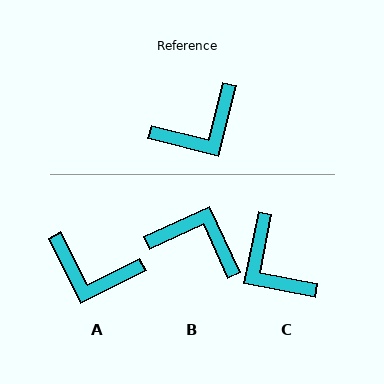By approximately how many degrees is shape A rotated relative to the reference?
Approximately 50 degrees clockwise.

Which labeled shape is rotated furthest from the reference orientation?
B, about 129 degrees away.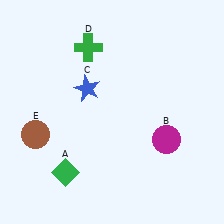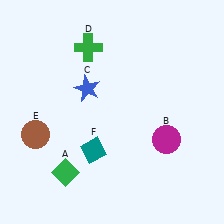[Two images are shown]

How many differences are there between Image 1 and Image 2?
There is 1 difference between the two images.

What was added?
A teal diamond (F) was added in Image 2.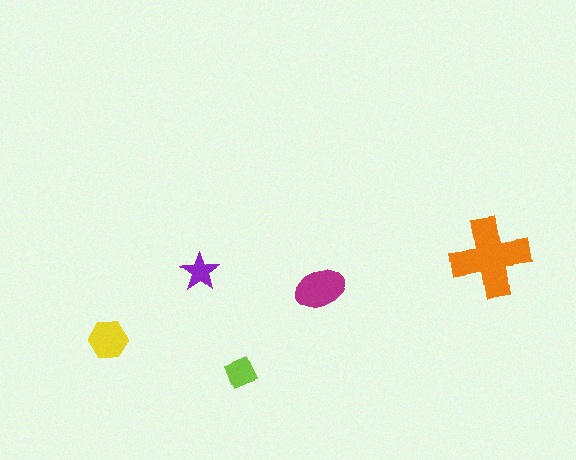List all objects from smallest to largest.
The purple star, the lime square, the yellow hexagon, the magenta ellipse, the orange cross.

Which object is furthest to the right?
The orange cross is rightmost.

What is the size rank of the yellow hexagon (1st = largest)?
3rd.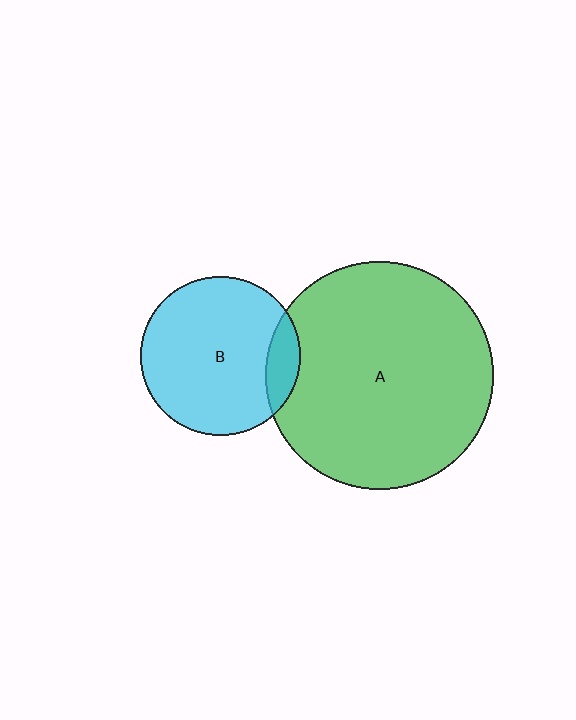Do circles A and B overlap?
Yes.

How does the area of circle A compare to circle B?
Approximately 2.1 times.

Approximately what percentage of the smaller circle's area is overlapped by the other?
Approximately 10%.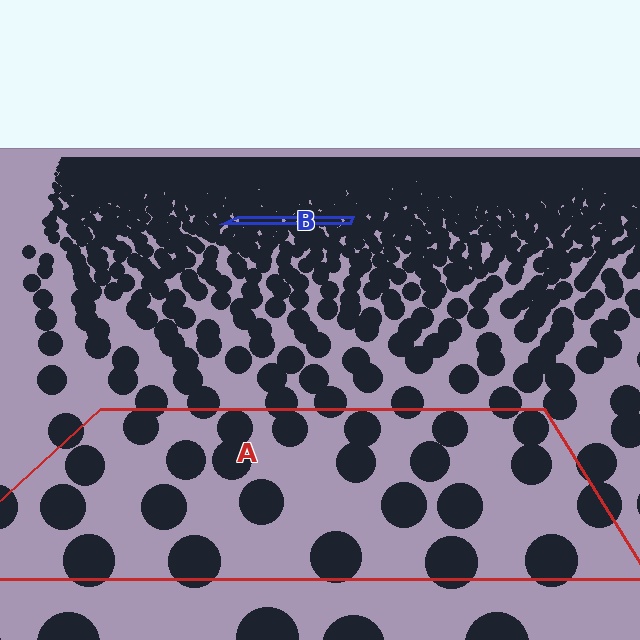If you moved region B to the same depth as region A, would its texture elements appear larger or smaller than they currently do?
They would appear larger. At a closer depth, the same texture elements are projected at a bigger on-screen size.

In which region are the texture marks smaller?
The texture marks are smaller in region B, because it is farther away.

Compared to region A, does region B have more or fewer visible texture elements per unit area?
Region B has more texture elements per unit area — they are packed more densely because it is farther away.